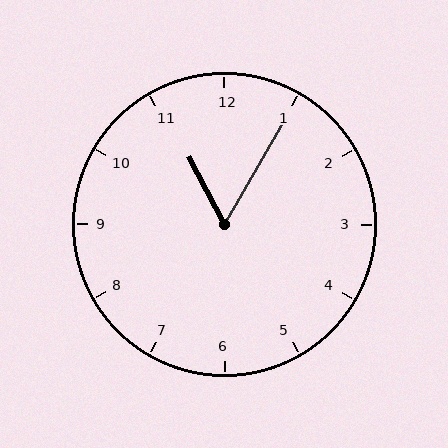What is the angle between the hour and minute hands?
Approximately 58 degrees.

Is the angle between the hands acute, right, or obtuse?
It is acute.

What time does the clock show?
11:05.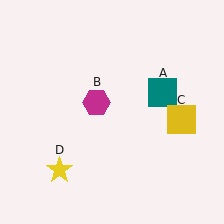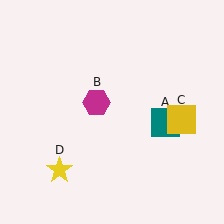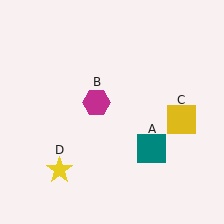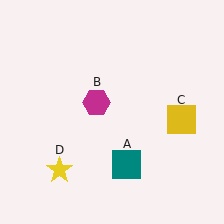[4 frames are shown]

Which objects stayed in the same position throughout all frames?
Magenta hexagon (object B) and yellow square (object C) and yellow star (object D) remained stationary.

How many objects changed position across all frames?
1 object changed position: teal square (object A).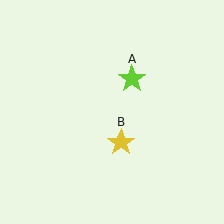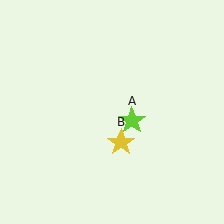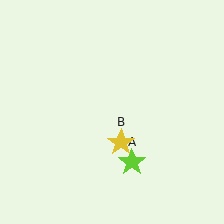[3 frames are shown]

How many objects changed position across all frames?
1 object changed position: lime star (object A).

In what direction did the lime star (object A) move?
The lime star (object A) moved down.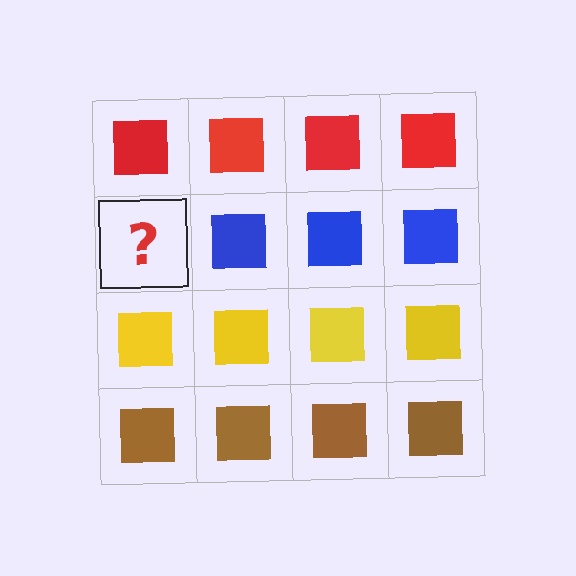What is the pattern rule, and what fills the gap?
The rule is that each row has a consistent color. The gap should be filled with a blue square.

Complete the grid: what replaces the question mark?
The question mark should be replaced with a blue square.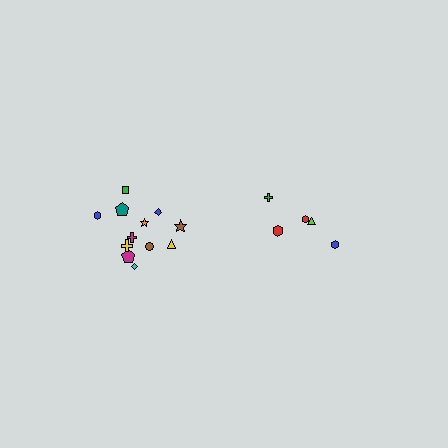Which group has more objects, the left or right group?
The left group.